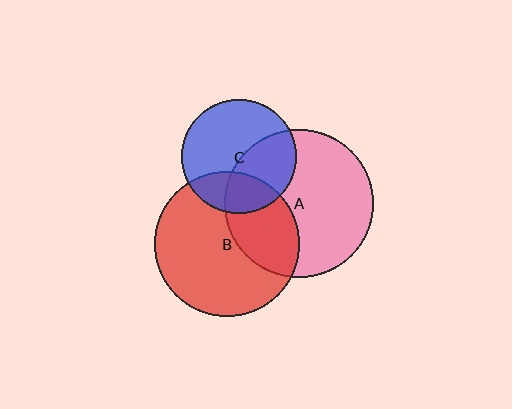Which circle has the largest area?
Circle A (pink).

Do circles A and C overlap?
Yes.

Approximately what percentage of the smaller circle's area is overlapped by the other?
Approximately 40%.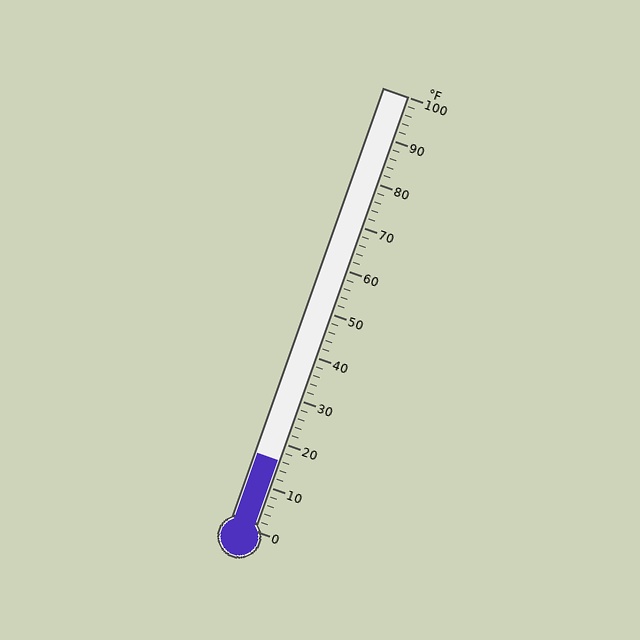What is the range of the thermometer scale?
The thermometer scale ranges from 0°F to 100°F.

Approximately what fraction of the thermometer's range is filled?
The thermometer is filled to approximately 15% of its range.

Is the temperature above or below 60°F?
The temperature is below 60°F.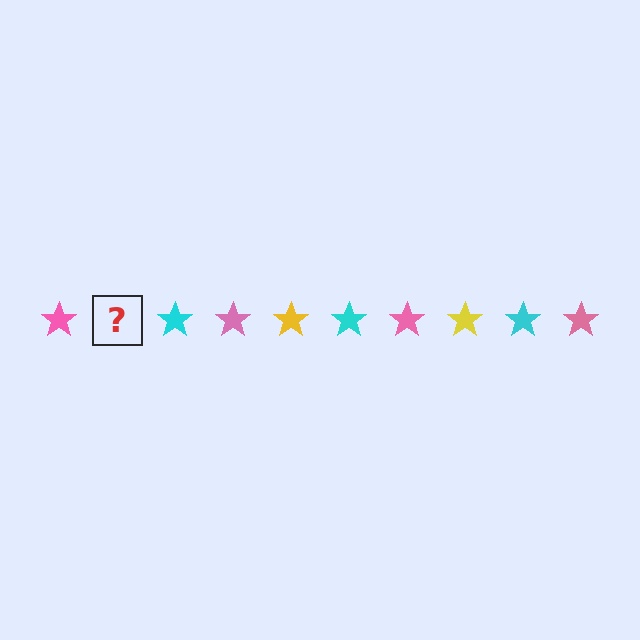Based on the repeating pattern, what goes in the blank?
The blank should be a yellow star.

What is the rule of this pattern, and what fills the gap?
The rule is that the pattern cycles through pink, yellow, cyan stars. The gap should be filled with a yellow star.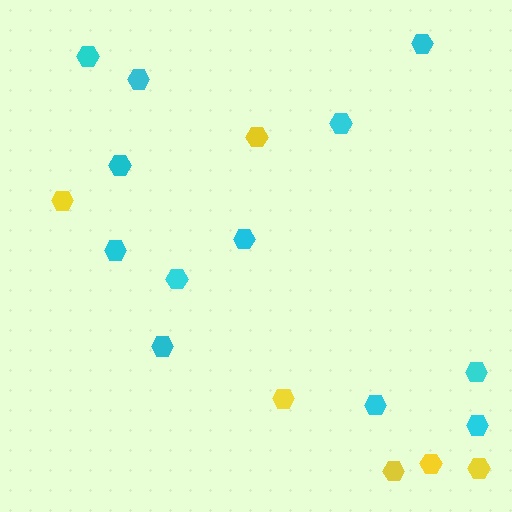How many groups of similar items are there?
There are 2 groups: one group of yellow hexagons (6) and one group of cyan hexagons (12).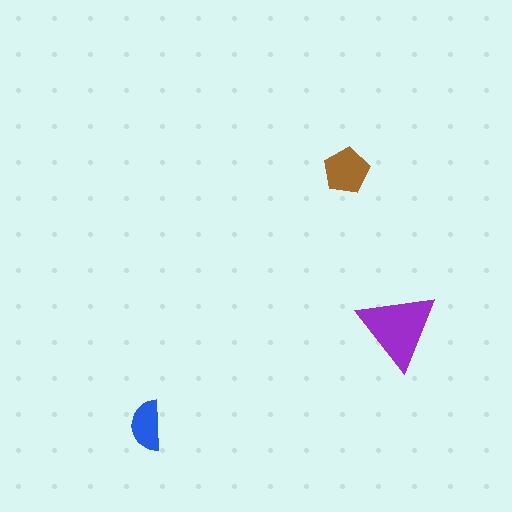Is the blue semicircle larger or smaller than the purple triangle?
Smaller.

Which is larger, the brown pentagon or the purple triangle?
The purple triangle.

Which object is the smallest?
The blue semicircle.